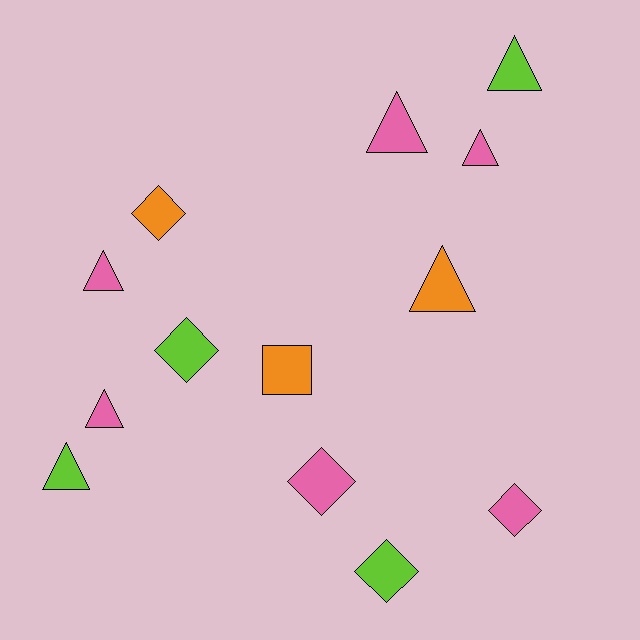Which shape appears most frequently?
Triangle, with 7 objects.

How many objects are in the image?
There are 13 objects.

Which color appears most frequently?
Pink, with 6 objects.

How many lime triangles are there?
There are 2 lime triangles.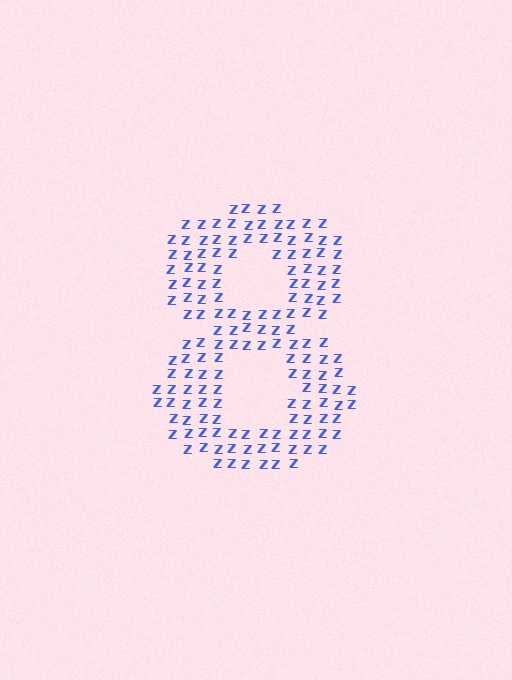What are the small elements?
The small elements are letter Z's.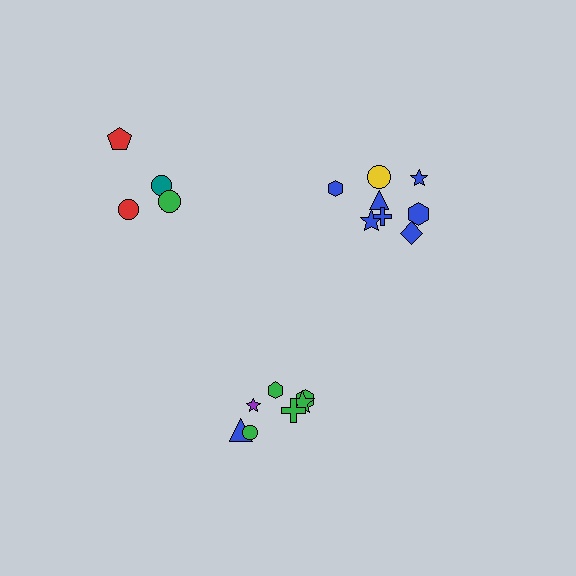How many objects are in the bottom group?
There are 8 objects.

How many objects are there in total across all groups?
There are 20 objects.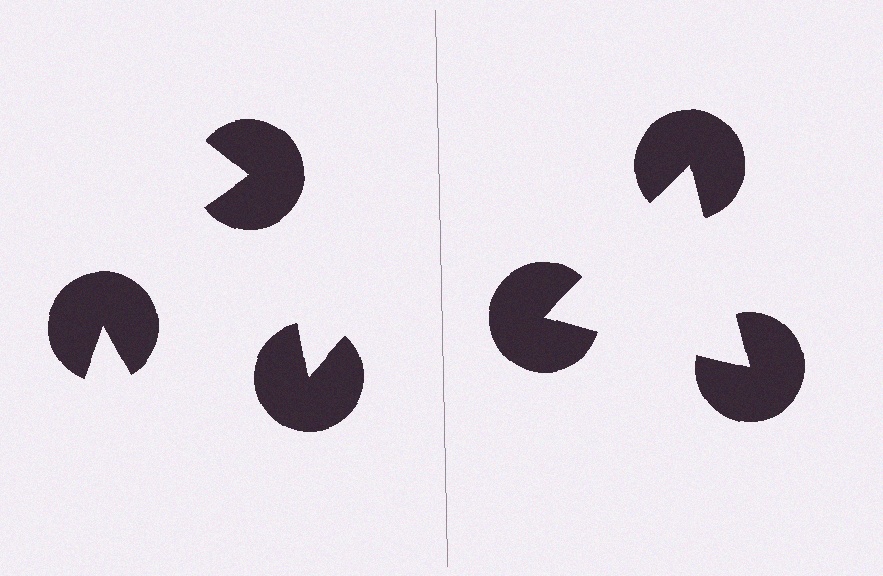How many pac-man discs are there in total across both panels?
6 — 3 on each side.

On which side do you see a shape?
An illusory triangle appears on the right side. On the left side the wedge cuts are rotated, so no coherent shape forms.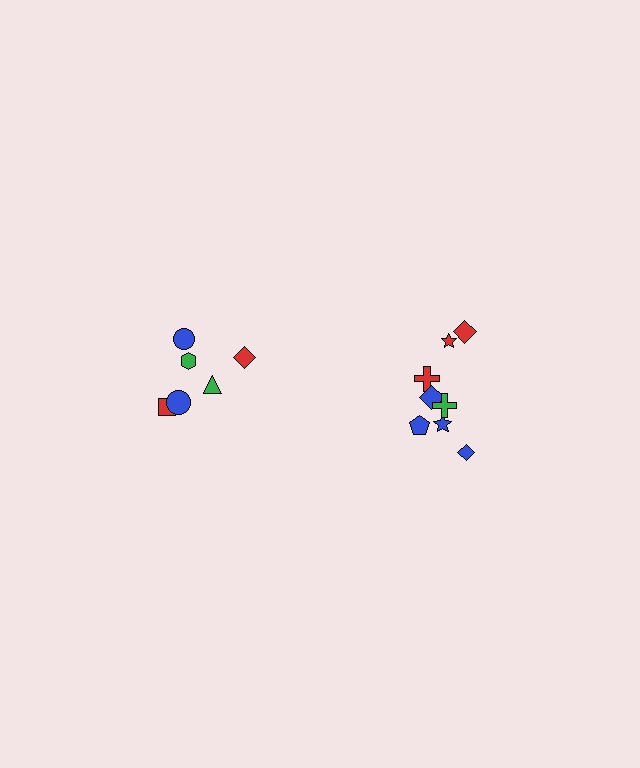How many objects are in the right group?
There are 8 objects.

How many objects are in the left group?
There are 6 objects.